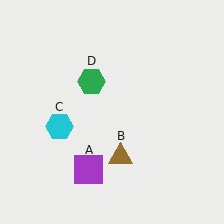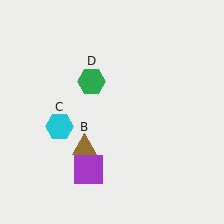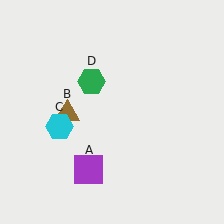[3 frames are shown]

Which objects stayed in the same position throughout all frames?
Purple square (object A) and cyan hexagon (object C) and green hexagon (object D) remained stationary.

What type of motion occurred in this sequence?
The brown triangle (object B) rotated clockwise around the center of the scene.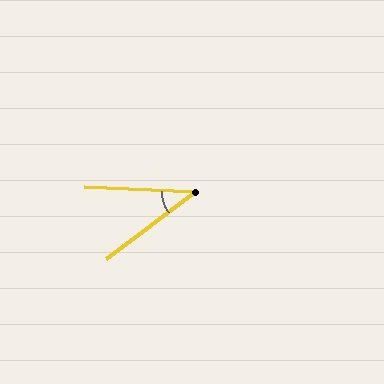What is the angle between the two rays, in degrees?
Approximately 40 degrees.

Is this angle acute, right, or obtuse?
It is acute.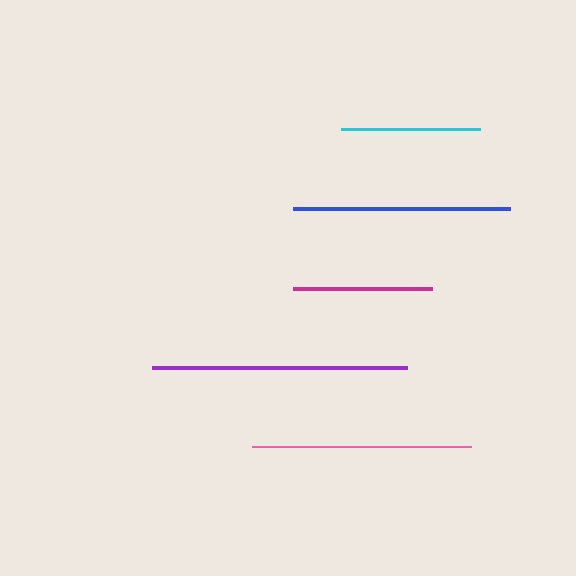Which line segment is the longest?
The purple line is the longest at approximately 254 pixels.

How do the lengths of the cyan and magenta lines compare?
The cyan and magenta lines are approximately the same length.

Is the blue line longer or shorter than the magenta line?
The blue line is longer than the magenta line.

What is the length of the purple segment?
The purple segment is approximately 254 pixels long.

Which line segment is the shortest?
The magenta line is the shortest at approximately 139 pixels.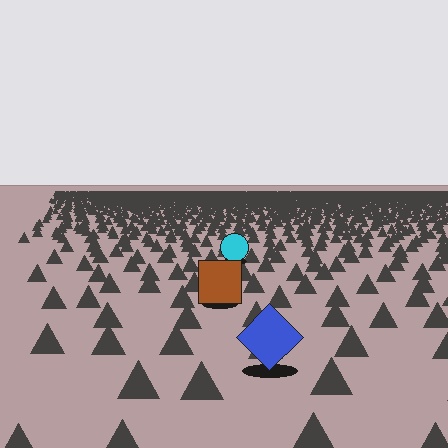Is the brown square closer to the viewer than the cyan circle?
Yes. The brown square is closer — you can tell from the texture gradient: the ground texture is coarser near it.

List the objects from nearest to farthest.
From nearest to farthest: the blue diamond, the brown square, the cyan circle.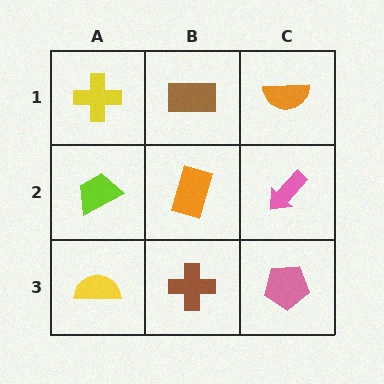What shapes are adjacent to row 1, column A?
A lime trapezoid (row 2, column A), a brown rectangle (row 1, column B).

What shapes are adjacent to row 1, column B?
An orange rectangle (row 2, column B), a yellow cross (row 1, column A), an orange semicircle (row 1, column C).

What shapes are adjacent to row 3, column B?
An orange rectangle (row 2, column B), a yellow semicircle (row 3, column A), a pink pentagon (row 3, column C).